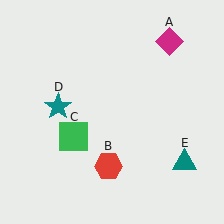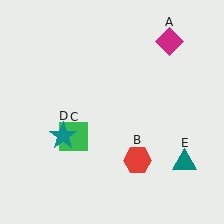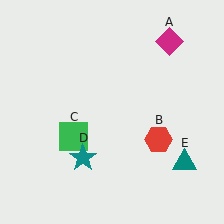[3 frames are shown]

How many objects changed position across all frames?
2 objects changed position: red hexagon (object B), teal star (object D).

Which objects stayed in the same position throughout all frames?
Magenta diamond (object A) and green square (object C) and teal triangle (object E) remained stationary.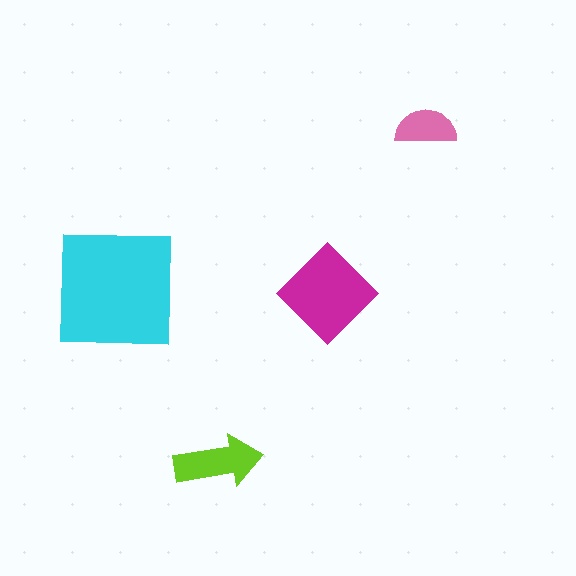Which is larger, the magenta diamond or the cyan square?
The cyan square.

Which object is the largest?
The cyan square.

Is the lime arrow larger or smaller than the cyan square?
Smaller.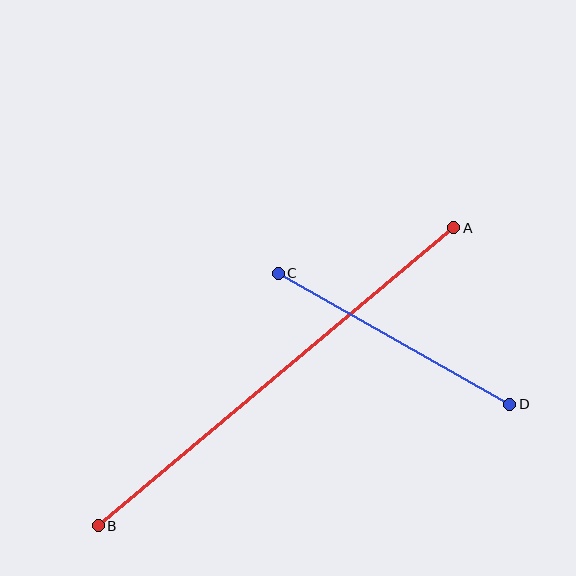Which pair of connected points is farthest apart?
Points A and B are farthest apart.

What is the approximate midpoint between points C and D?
The midpoint is at approximately (394, 339) pixels.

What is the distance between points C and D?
The distance is approximately 266 pixels.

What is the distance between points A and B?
The distance is approximately 464 pixels.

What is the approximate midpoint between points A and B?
The midpoint is at approximately (276, 377) pixels.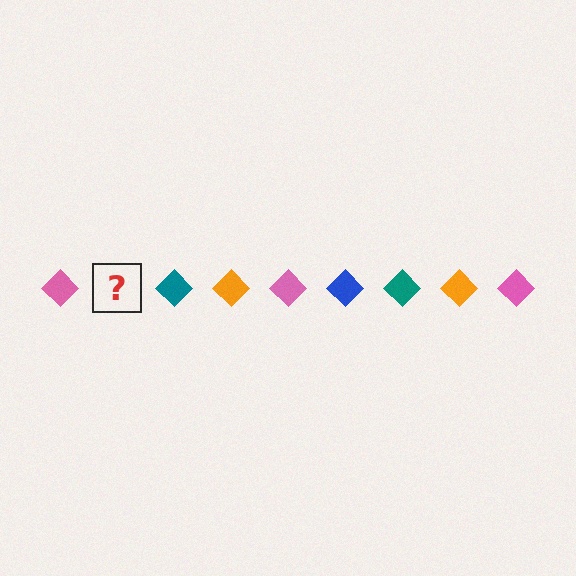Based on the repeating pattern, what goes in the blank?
The blank should be a blue diamond.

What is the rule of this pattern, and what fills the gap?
The rule is that the pattern cycles through pink, blue, teal, orange diamonds. The gap should be filled with a blue diamond.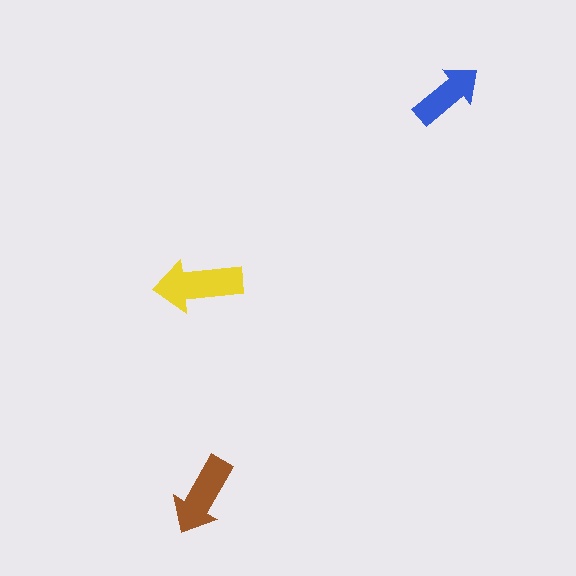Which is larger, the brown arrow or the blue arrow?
The brown one.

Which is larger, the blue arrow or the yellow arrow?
The yellow one.